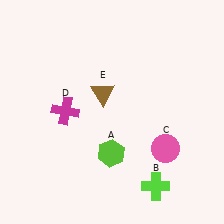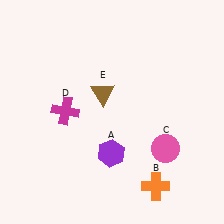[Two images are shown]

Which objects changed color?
A changed from lime to purple. B changed from lime to orange.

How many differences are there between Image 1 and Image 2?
There are 2 differences between the two images.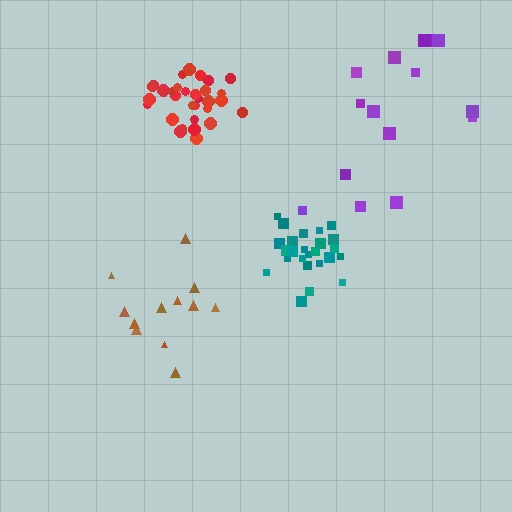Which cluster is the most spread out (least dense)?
Purple.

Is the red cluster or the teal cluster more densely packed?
Red.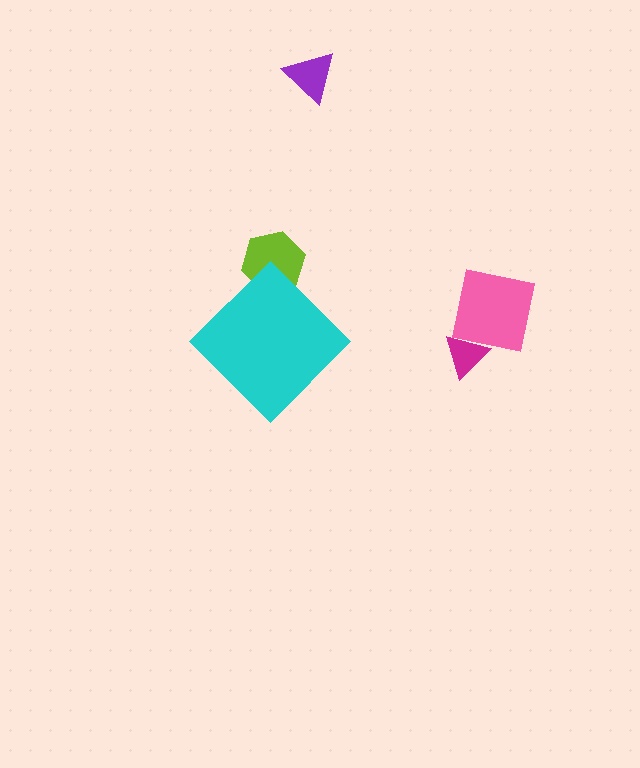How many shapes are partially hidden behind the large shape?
1 shape is partially hidden.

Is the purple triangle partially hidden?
No, the purple triangle is fully visible.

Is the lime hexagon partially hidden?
Yes, the lime hexagon is partially hidden behind the cyan diamond.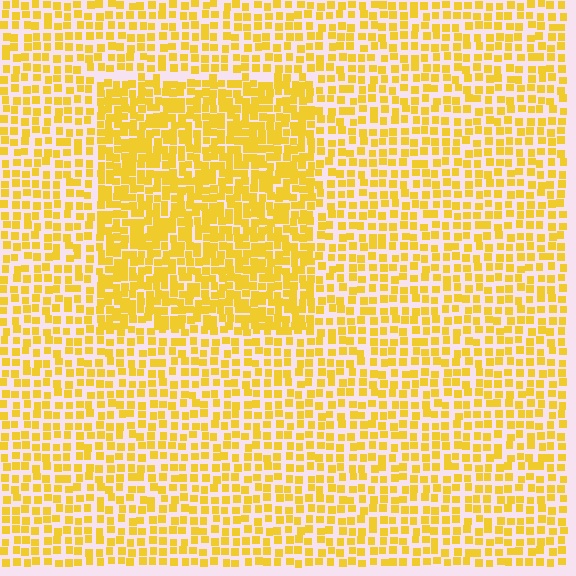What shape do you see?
I see a rectangle.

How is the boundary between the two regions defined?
The boundary is defined by a change in element density (approximately 1.7x ratio). All elements are the same color, size, and shape.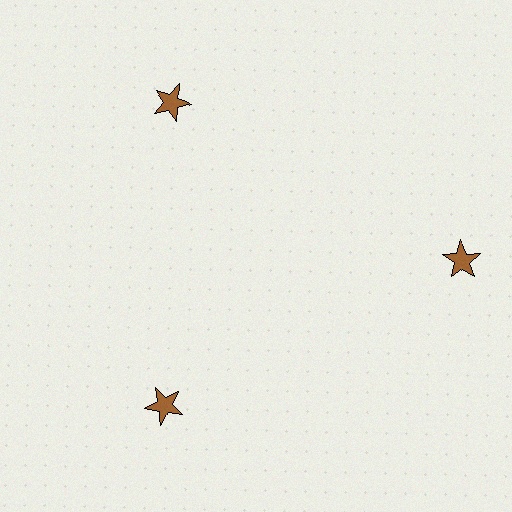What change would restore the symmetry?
The symmetry would be restored by moving it inward, back onto the ring so that all 3 stars sit at equal angles and equal distance from the center.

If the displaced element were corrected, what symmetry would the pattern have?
It would have 3-fold rotational symmetry — the pattern would map onto itself every 120 degrees.